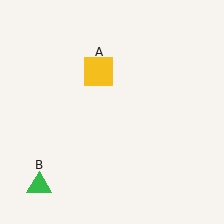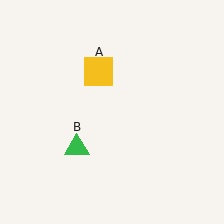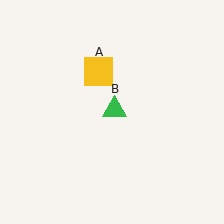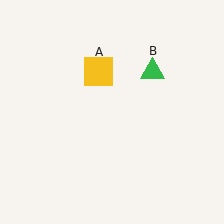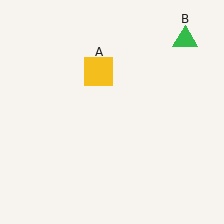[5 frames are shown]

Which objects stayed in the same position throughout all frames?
Yellow square (object A) remained stationary.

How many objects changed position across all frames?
1 object changed position: green triangle (object B).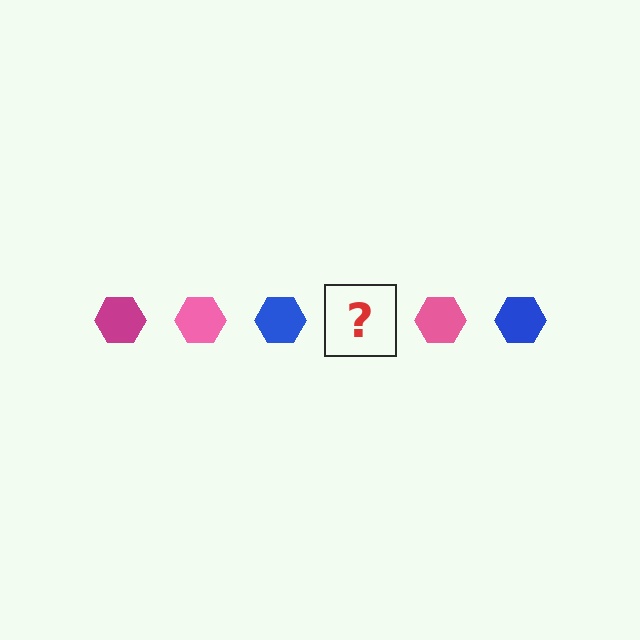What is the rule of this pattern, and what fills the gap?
The rule is that the pattern cycles through magenta, pink, blue hexagons. The gap should be filled with a magenta hexagon.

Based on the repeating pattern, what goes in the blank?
The blank should be a magenta hexagon.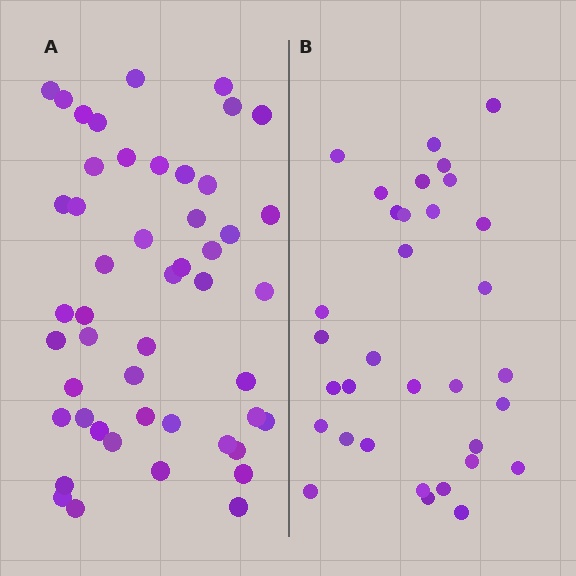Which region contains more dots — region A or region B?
Region A (the left region) has more dots.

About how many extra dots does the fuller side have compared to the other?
Region A has approximately 15 more dots than region B.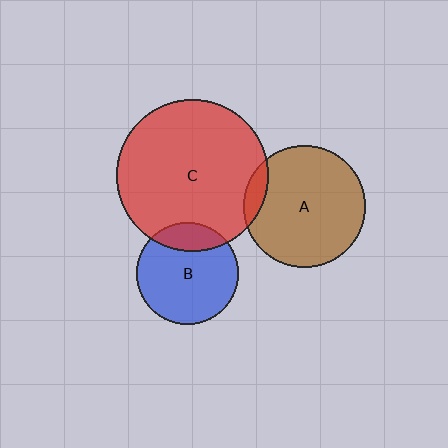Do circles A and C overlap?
Yes.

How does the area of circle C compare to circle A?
Approximately 1.6 times.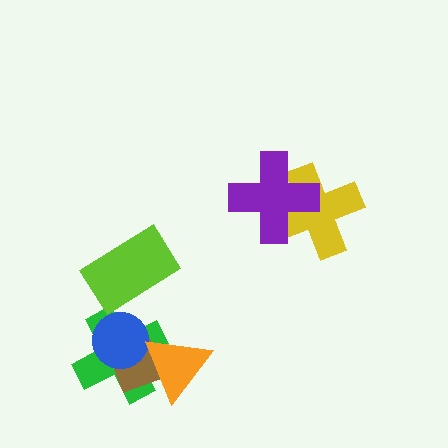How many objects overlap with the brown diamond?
3 objects overlap with the brown diamond.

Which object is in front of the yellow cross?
The purple cross is in front of the yellow cross.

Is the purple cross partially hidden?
No, no other shape covers it.